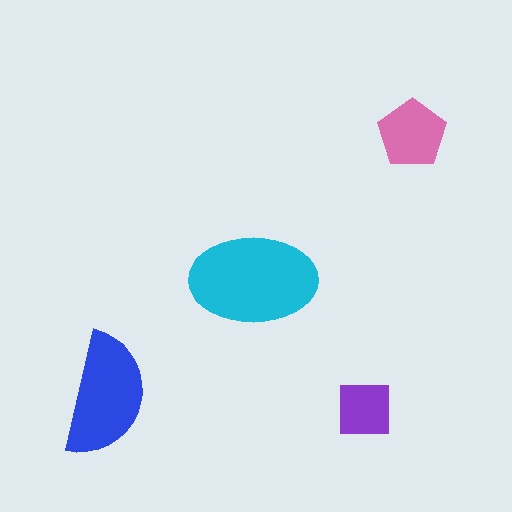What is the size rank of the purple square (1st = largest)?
4th.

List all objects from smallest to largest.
The purple square, the pink pentagon, the blue semicircle, the cyan ellipse.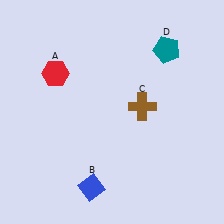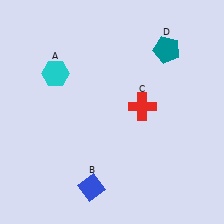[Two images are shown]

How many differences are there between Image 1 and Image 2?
There are 2 differences between the two images.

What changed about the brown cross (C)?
In Image 1, C is brown. In Image 2, it changed to red.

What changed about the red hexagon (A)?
In Image 1, A is red. In Image 2, it changed to cyan.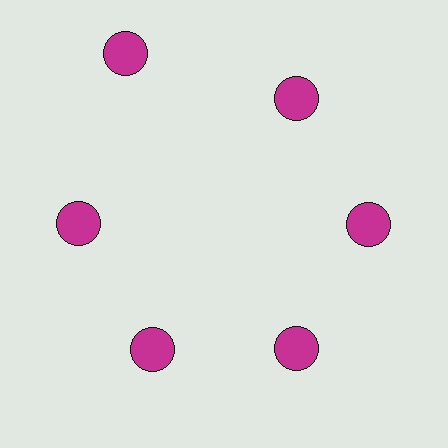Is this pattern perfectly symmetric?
No. The 6 magenta circles are arranged in a ring, but one element near the 11 o'clock position is pushed outward from the center, breaking the 6-fold rotational symmetry.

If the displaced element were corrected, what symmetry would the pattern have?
It would have 6-fold rotational symmetry — the pattern would map onto itself every 60 degrees.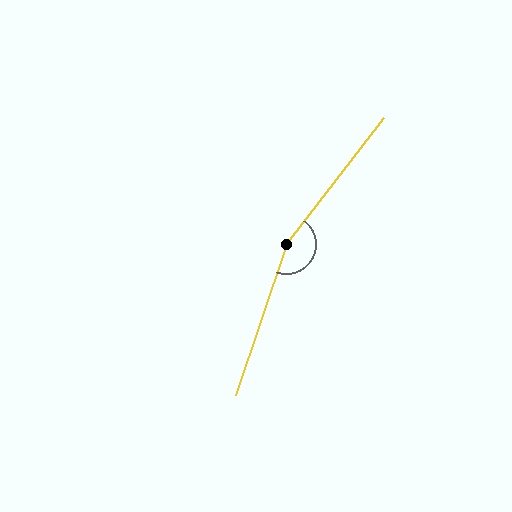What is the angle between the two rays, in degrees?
Approximately 161 degrees.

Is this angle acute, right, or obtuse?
It is obtuse.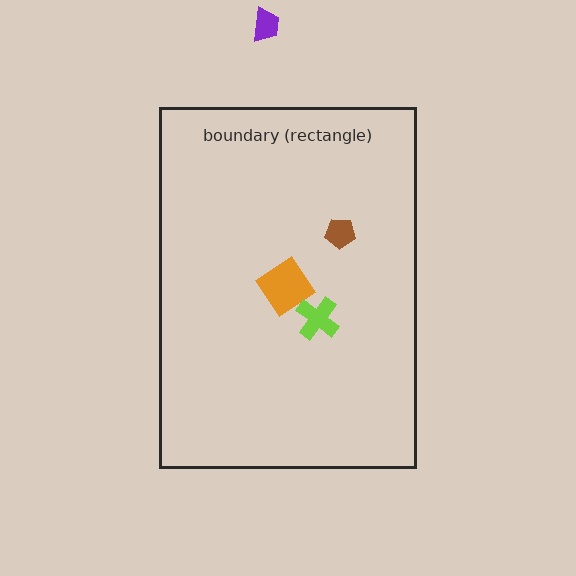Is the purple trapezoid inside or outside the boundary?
Outside.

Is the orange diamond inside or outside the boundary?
Inside.